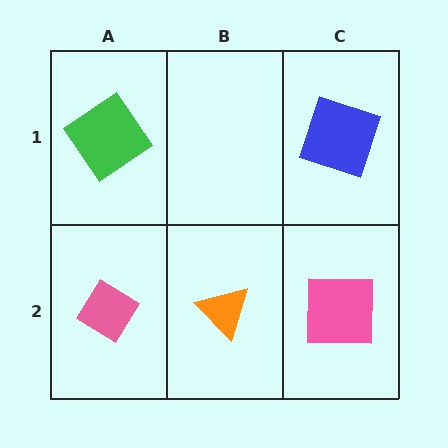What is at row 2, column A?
A pink diamond.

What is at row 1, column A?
A green diamond.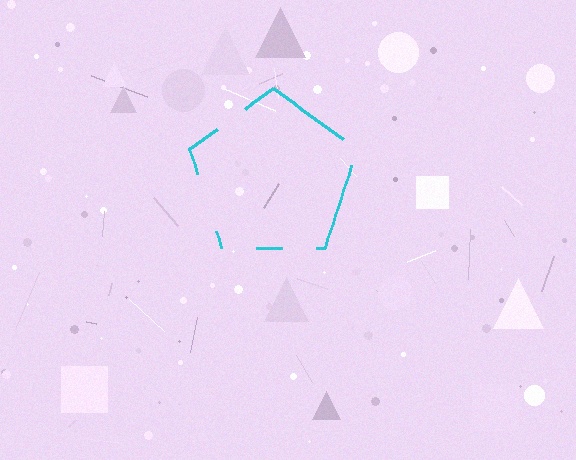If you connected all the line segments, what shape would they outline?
They would outline a pentagon.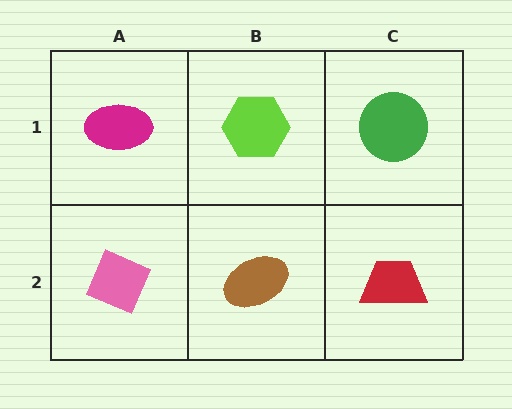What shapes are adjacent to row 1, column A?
A pink diamond (row 2, column A), a lime hexagon (row 1, column B).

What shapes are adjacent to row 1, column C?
A red trapezoid (row 2, column C), a lime hexagon (row 1, column B).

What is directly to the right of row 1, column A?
A lime hexagon.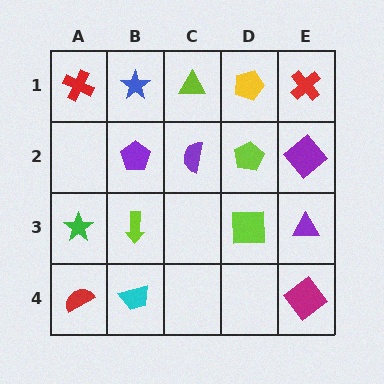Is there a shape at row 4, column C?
No, that cell is empty.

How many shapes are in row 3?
4 shapes.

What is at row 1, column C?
A lime triangle.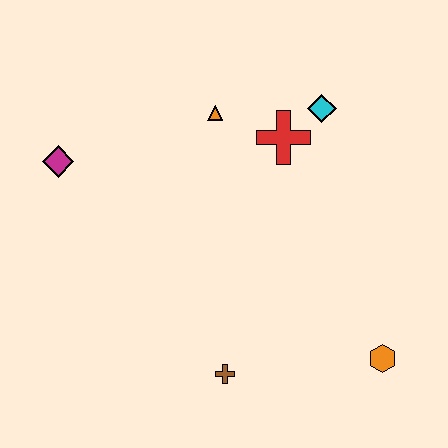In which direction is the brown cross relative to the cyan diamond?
The brown cross is below the cyan diamond.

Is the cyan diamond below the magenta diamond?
No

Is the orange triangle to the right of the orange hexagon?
No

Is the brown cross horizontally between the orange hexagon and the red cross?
No